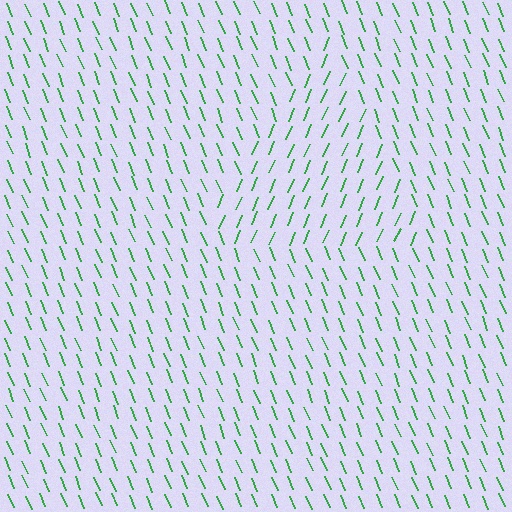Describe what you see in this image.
The image is filled with small green line segments. A triangle region in the image has lines oriented differently from the surrounding lines, creating a visible texture boundary.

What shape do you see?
I see a triangle.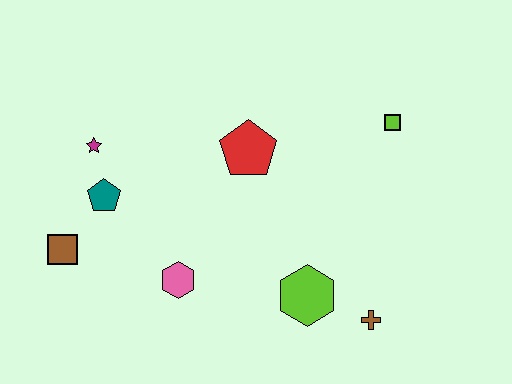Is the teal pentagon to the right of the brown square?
Yes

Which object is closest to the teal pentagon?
The magenta star is closest to the teal pentagon.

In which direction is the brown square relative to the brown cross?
The brown square is to the left of the brown cross.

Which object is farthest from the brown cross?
The magenta star is farthest from the brown cross.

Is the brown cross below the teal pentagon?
Yes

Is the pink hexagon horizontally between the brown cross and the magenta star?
Yes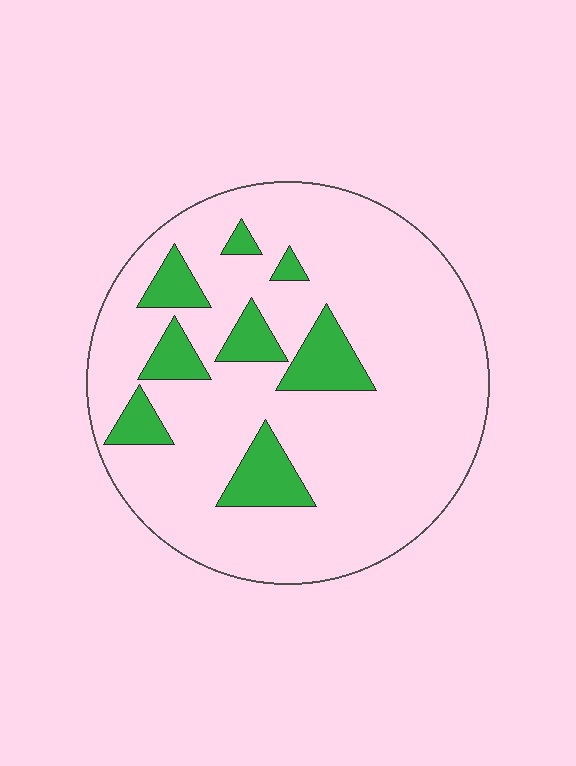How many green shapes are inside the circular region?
8.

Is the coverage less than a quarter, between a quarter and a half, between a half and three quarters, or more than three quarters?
Less than a quarter.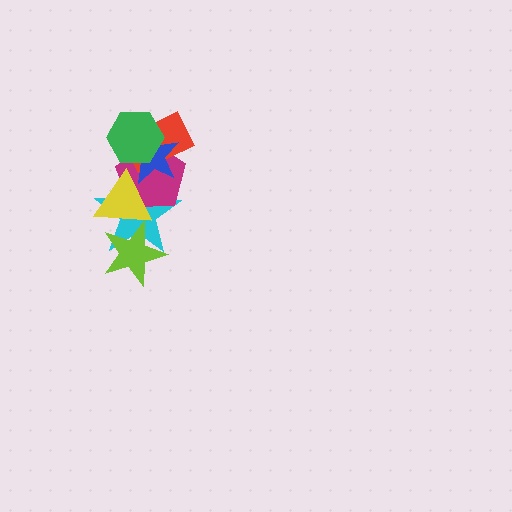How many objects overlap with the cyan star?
4 objects overlap with the cyan star.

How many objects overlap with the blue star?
5 objects overlap with the blue star.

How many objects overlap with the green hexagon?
3 objects overlap with the green hexagon.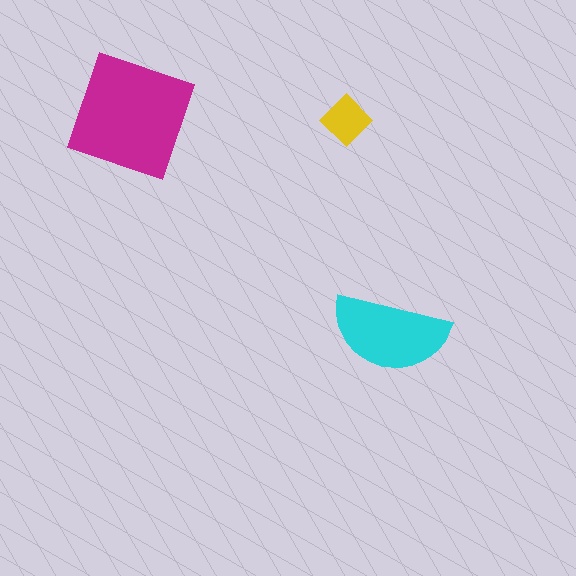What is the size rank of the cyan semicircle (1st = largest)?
2nd.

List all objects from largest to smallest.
The magenta square, the cyan semicircle, the yellow diamond.